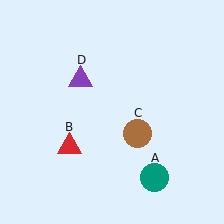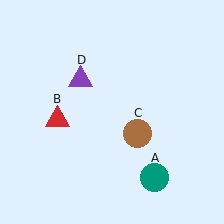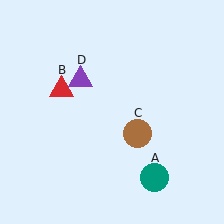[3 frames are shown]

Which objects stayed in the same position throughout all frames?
Teal circle (object A) and brown circle (object C) and purple triangle (object D) remained stationary.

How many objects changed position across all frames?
1 object changed position: red triangle (object B).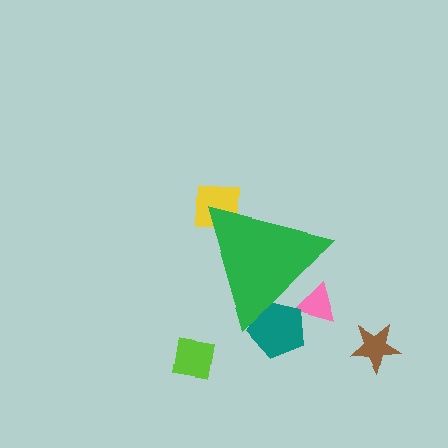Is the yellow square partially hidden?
Yes, the yellow square is partially hidden behind the green triangle.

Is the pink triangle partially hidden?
Yes, the pink triangle is partially hidden behind the green triangle.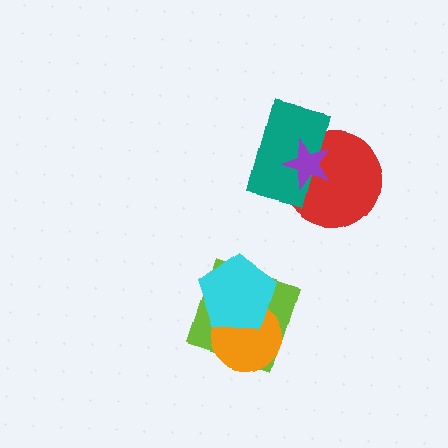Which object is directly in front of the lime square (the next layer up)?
The orange circle is directly in front of the lime square.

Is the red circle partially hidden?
Yes, it is partially covered by another shape.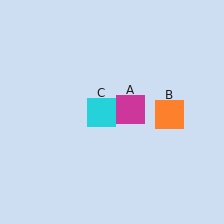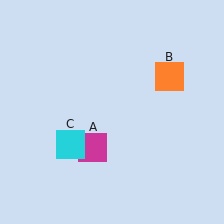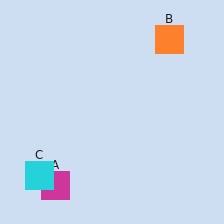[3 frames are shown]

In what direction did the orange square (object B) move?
The orange square (object B) moved up.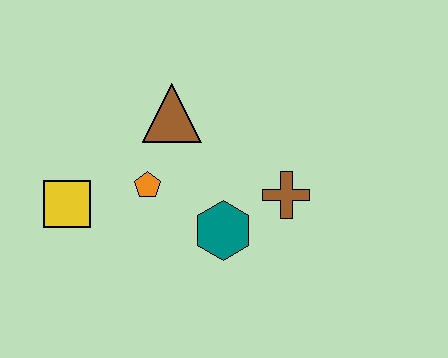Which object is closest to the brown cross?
The teal hexagon is closest to the brown cross.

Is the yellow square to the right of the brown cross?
No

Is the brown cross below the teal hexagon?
No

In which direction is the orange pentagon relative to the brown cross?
The orange pentagon is to the left of the brown cross.